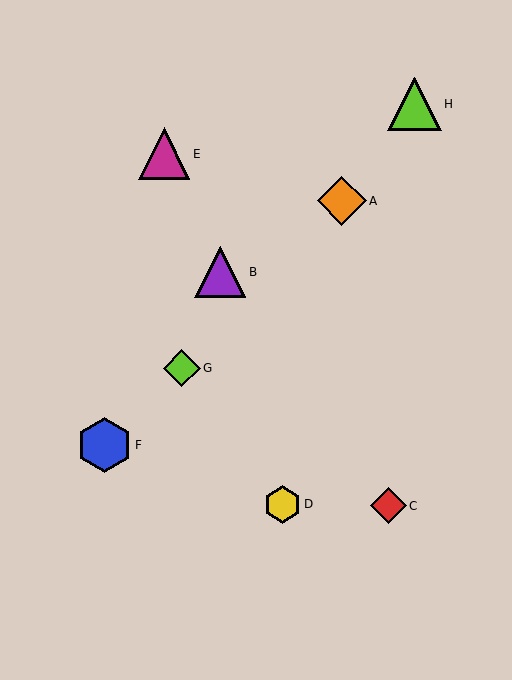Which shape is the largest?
The blue hexagon (labeled F) is the largest.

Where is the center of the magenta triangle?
The center of the magenta triangle is at (164, 154).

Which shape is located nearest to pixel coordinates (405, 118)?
The lime triangle (labeled H) at (414, 104) is nearest to that location.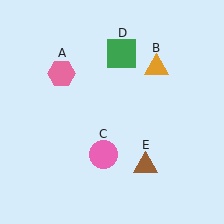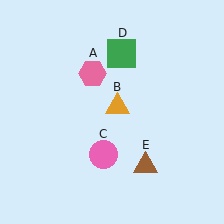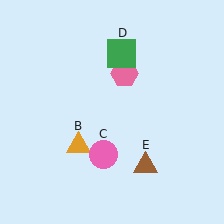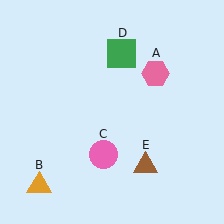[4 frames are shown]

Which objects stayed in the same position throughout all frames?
Pink circle (object C) and green square (object D) and brown triangle (object E) remained stationary.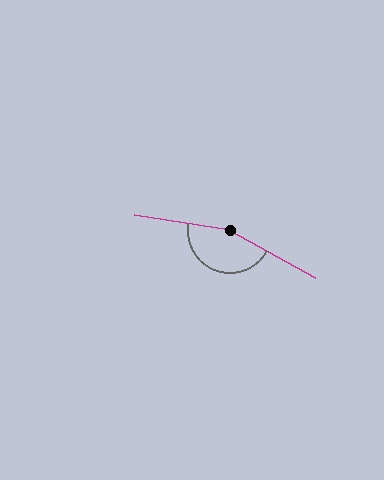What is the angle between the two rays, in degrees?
Approximately 160 degrees.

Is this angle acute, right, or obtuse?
It is obtuse.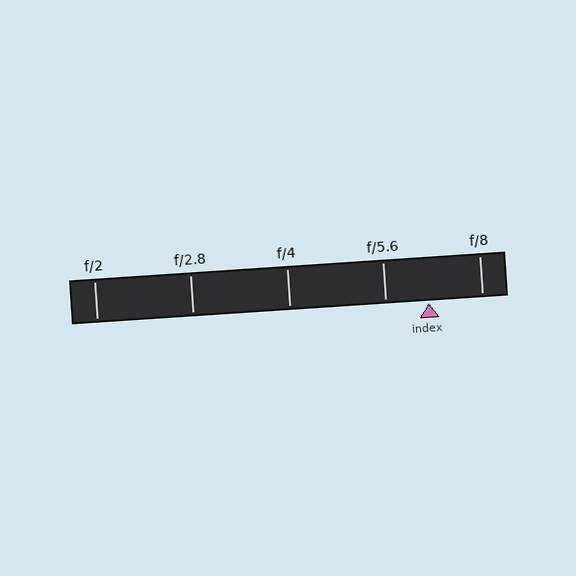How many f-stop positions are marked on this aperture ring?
There are 5 f-stop positions marked.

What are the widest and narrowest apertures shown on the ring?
The widest aperture shown is f/2 and the narrowest is f/8.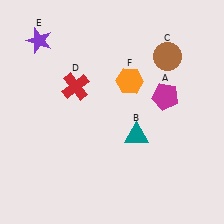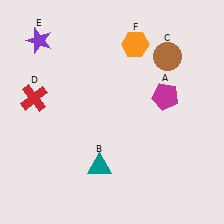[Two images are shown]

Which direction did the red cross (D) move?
The red cross (D) moved left.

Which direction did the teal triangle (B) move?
The teal triangle (B) moved left.